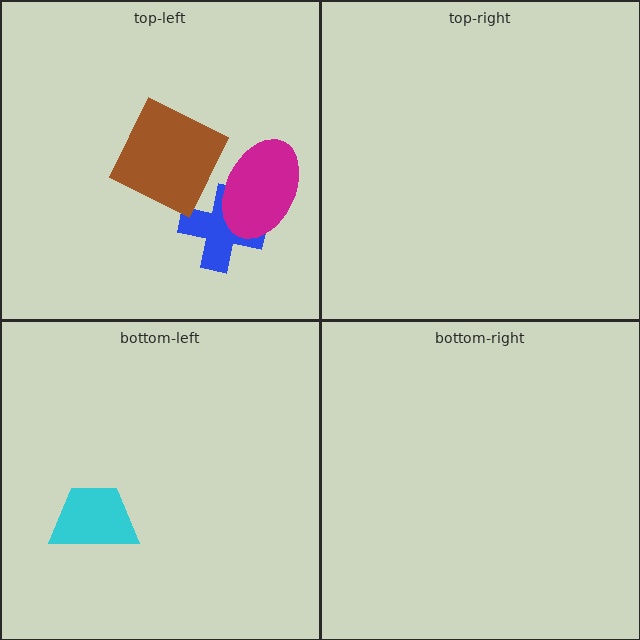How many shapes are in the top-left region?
3.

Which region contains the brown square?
The top-left region.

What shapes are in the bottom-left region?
The cyan trapezoid.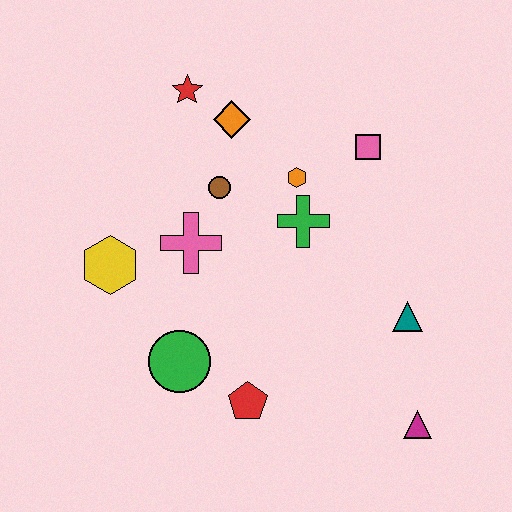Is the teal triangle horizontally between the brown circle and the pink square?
No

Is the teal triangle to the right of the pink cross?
Yes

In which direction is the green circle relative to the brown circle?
The green circle is below the brown circle.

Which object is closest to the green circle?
The red pentagon is closest to the green circle.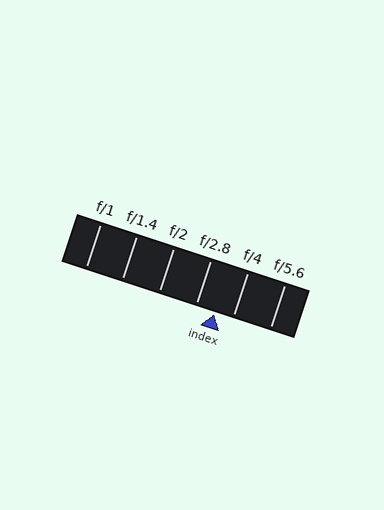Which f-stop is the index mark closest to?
The index mark is closest to f/4.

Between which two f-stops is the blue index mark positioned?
The index mark is between f/2.8 and f/4.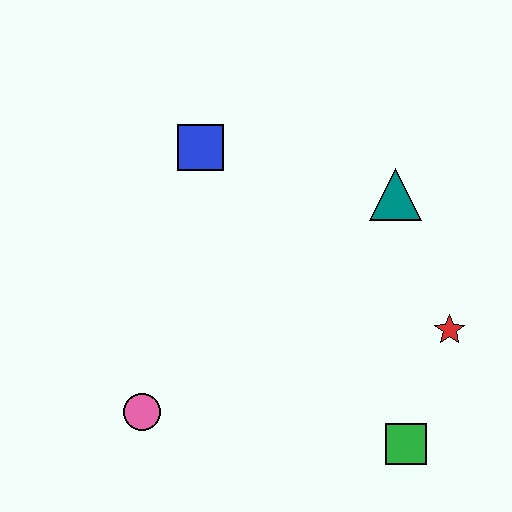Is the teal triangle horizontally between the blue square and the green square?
Yes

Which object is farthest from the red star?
The pink circle is farthest from the red star.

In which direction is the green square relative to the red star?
The green square is below the red star.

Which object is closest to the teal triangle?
The red star is closest to the teal triangle.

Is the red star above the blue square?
No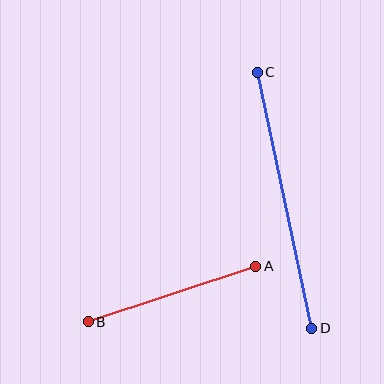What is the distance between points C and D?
The distance is approximately 261 pixels.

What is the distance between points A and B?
The distance is approximately 177 pixels.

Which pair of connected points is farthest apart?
Points C and D are farthest apart.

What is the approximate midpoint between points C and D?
The midpoint is at approximately (284, 200) pixels.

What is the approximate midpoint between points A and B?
The midpoint is at approximately (172, 294) pixels.